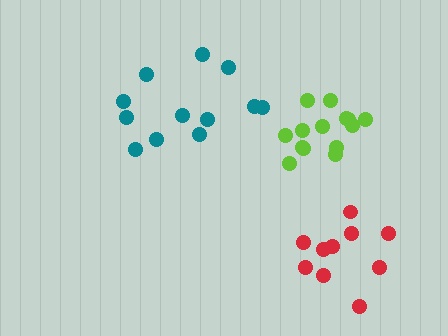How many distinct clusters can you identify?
There are 3 distinct clusters.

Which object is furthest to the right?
The red cluster is rightmost.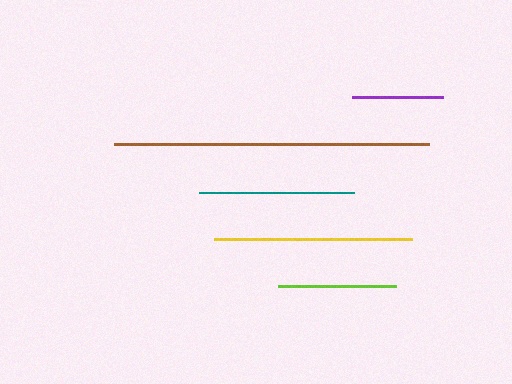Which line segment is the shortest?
The purple line is the shortest at approximately 90 pixels.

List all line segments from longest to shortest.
From longest to shortest: brown, yellow, teal, lime, purple.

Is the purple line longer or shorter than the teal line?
The teal line is longer than the purple line.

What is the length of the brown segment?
The brown segment is approximately 315 pixels long.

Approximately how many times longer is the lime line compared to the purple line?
The lime line is approximately 1.3 times the length of the purple line.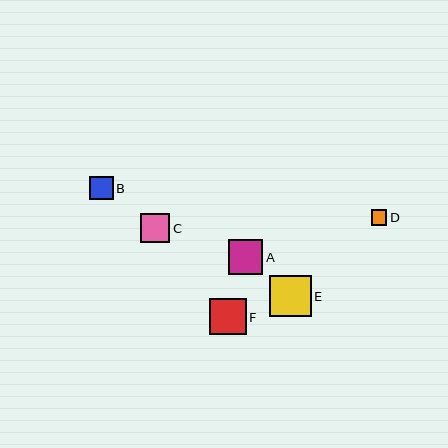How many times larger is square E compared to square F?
Square E is approximately 1.1 times the size of square F.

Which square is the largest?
Square E is the largest with a size of approximately 42 pixels.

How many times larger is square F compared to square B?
Square F is approximately 1.5 times the size of square B.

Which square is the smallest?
Square D is the smallest with a size of approximately 16 pixels.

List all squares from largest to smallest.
From largest to smallest: E, F, A, C, B, D.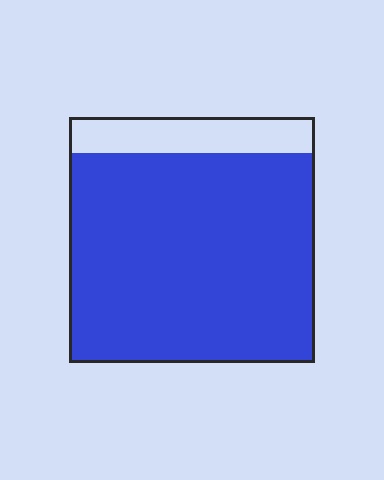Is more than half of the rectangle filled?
Yes.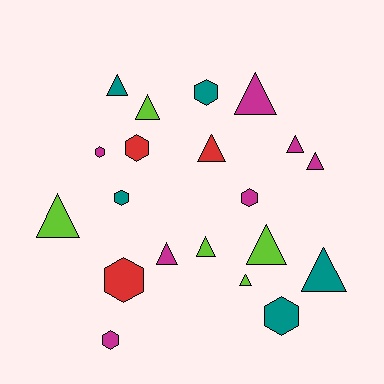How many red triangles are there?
There is 1 red triangle.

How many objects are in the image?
There are 20 objects.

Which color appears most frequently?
Magenta, with 7 objects.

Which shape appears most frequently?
Triangle, with 12 objects.